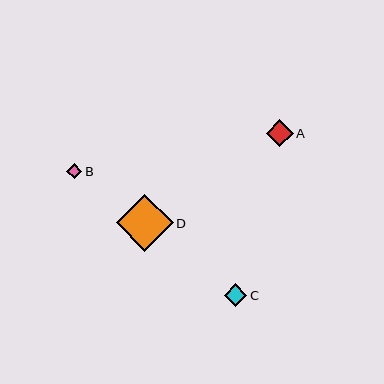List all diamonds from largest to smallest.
From largest to smallest: D, A, C, B.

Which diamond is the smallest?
Diamond B is the smallest with a size of approximately 15 pixels.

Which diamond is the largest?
Diamond D is the largest with a size of approximately 57 pixels.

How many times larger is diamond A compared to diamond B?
Diamond A is approximately 1.8 times the size of diamond B.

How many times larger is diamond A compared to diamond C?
Diamond A is approximately 1.2 times the size of diamond C.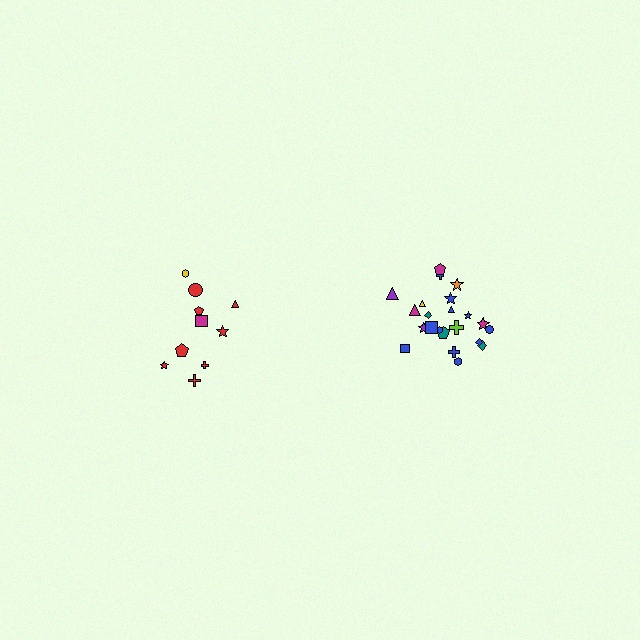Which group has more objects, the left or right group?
The right group.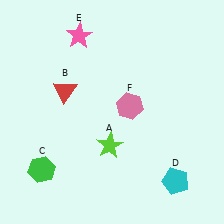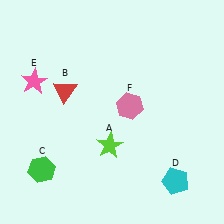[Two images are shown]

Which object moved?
The pink star (E) moved down.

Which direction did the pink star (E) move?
The pink star (E) moved down.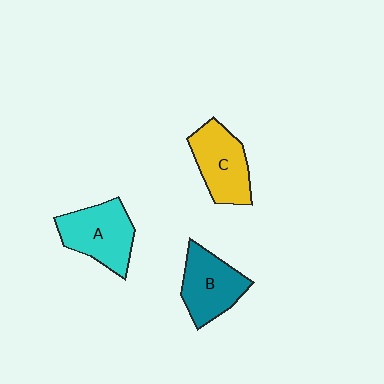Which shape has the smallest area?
Shape B (teal).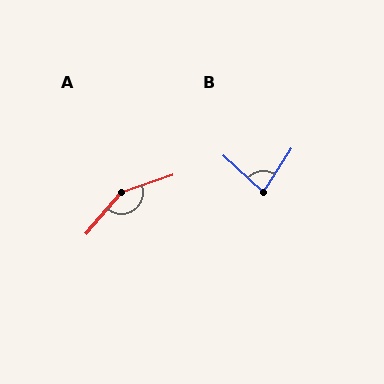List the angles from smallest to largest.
B (80°), A (150°).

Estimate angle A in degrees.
Approximately 150 degrees.